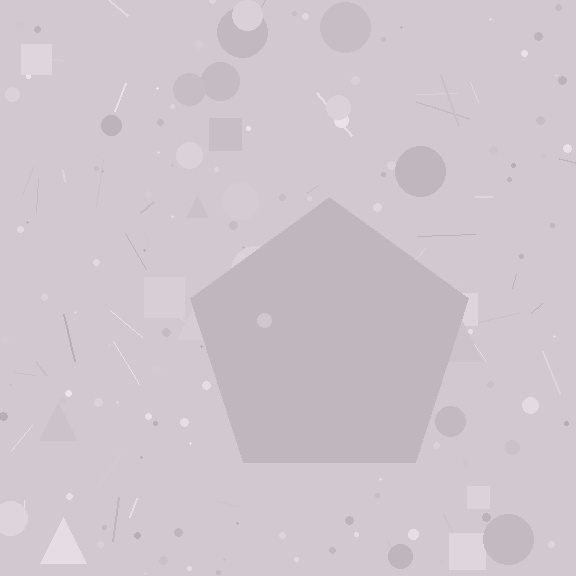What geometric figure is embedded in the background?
A pentagon is embedded in the background.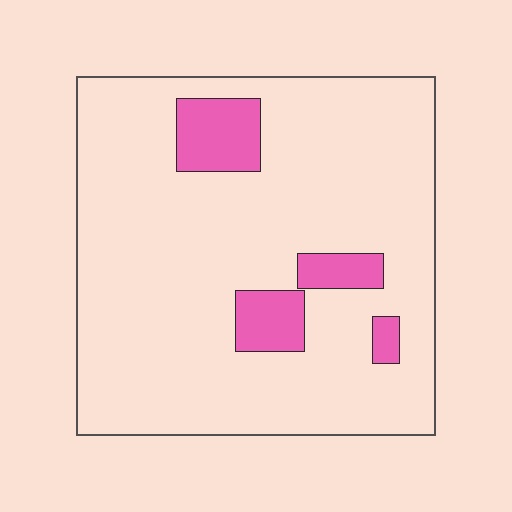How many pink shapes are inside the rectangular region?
4.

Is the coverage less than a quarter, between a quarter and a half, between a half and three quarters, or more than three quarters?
Less than a quarter.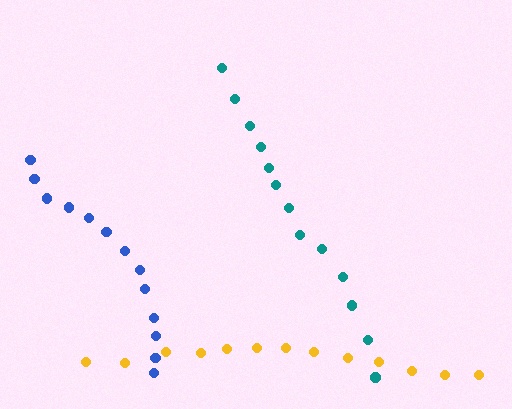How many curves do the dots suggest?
There are 3 distinct paths.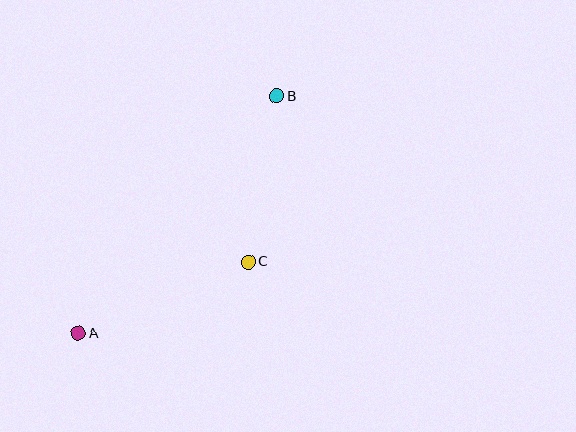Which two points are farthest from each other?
Points A and B are farthest from each other.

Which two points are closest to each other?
Points B and C are closest to each other.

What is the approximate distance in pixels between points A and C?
The distance between A and C is approximately 184 pixels.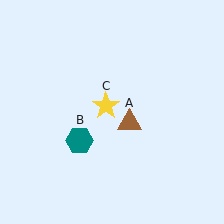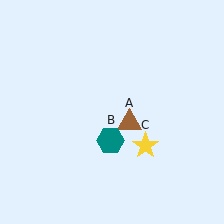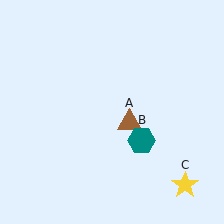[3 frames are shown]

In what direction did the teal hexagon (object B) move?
The teal hexagon (object B) moved right.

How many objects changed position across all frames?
2 objects changed position: teal hexagon (object B), yellow star (object C).